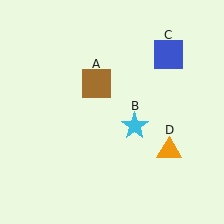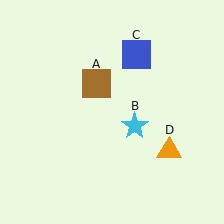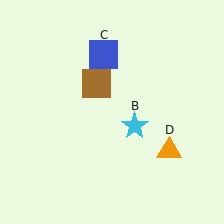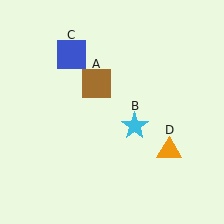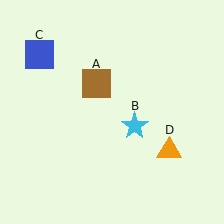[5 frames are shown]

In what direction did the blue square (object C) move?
The blue square (object C) moved left.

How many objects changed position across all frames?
1 object changed position: blue square (object C).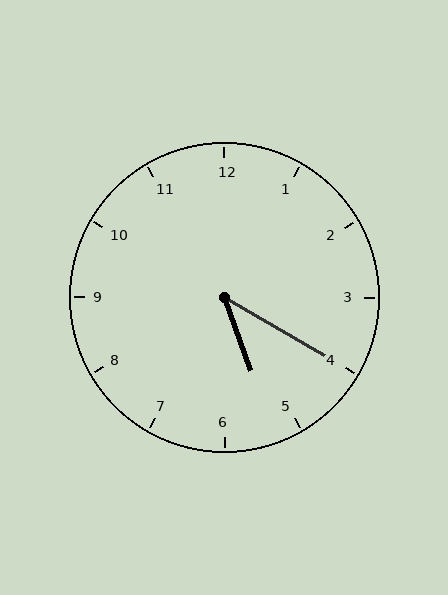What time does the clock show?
5:20.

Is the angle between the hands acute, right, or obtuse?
It is acute.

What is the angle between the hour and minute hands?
Approximately 40 degrees.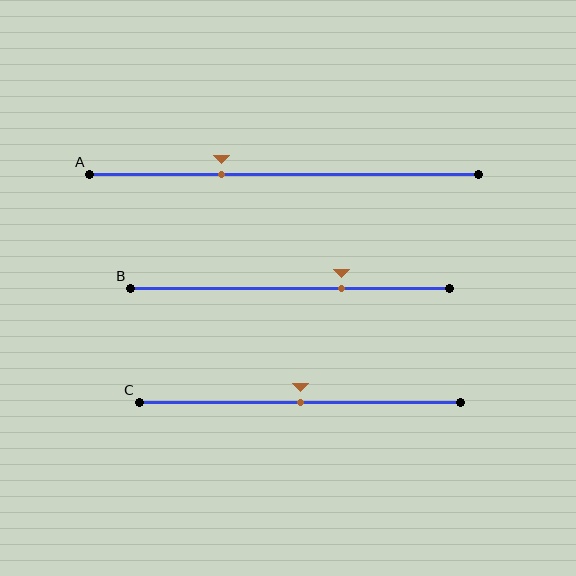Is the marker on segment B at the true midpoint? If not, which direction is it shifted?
No, the marker on segment B is shifted to the right by about 16% of the segment length.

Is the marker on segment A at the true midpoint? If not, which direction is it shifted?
No, the marker on segment A is shifted to the left by about 16% of the segment length.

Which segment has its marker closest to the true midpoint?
Segment C has its marker closest to the true midpoint.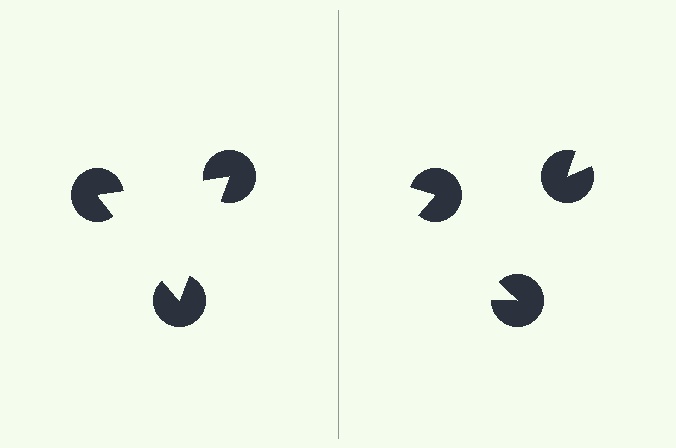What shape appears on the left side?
An illusory triangle.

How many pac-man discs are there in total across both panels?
6 — 3 on each side.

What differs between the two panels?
The pac-man discs are positioned identically on both sides; only the wedge orientations differ. On the left they align to a triangle; on the right they are misaligned.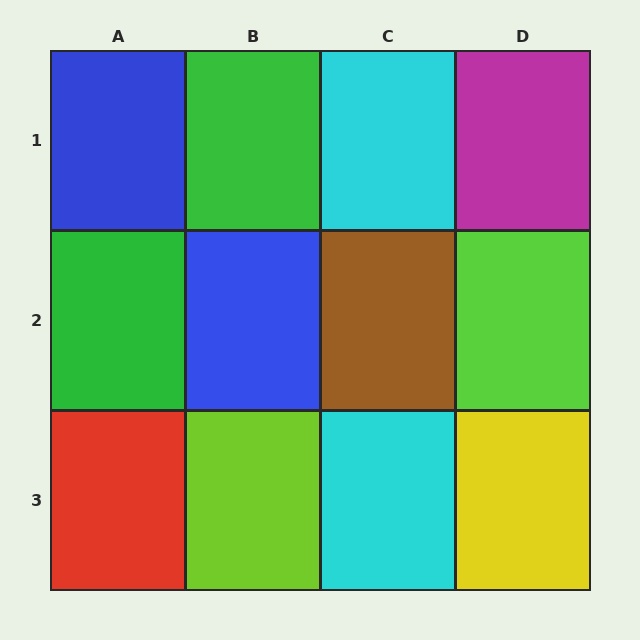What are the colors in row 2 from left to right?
Green, blue, brown, lime.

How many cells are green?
2 cells are green.